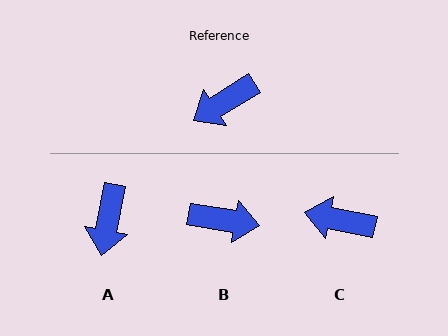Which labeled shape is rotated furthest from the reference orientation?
B, about 139 degrees away.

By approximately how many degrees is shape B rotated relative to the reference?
Approximately 139 degrees counter-clockwise.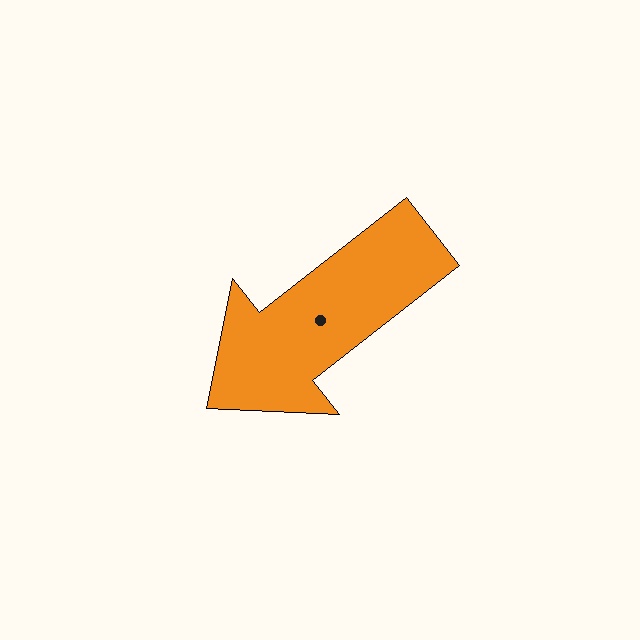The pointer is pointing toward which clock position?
Roughly 8 o'clock.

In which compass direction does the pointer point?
Southwest.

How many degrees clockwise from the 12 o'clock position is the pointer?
Approximately 232 degrees.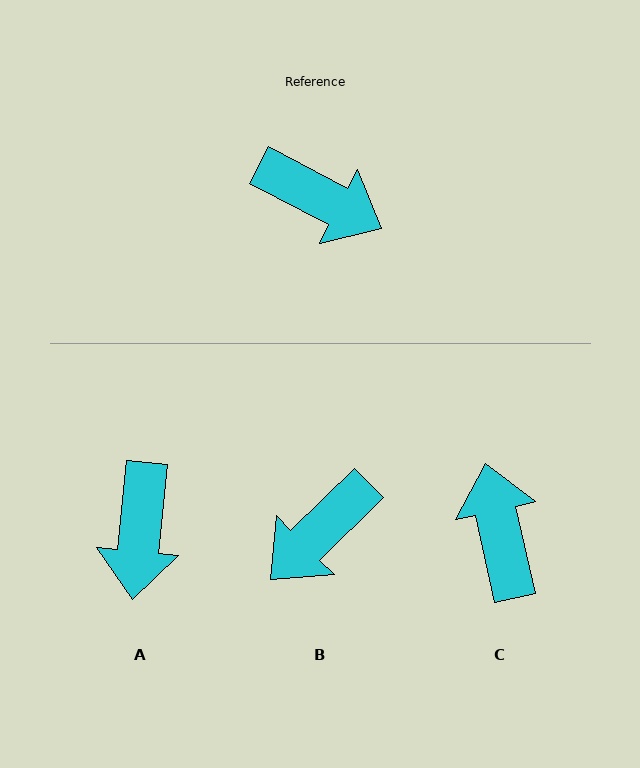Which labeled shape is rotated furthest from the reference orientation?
C, about 130 degrees away.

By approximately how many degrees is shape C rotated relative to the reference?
Approximately 130 degrees counter-clockwise.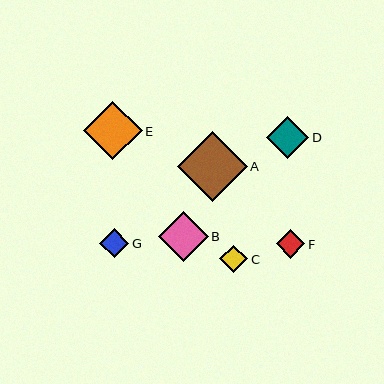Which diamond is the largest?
Diamond A is the largest with a size of approximately 70 pixels.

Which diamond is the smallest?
Diamond C is the smallest with a size of approximately 28 pixels.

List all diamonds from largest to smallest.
From largest to smallest: A, E, B, D, G, F, C.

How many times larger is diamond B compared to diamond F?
Diamond B is approximately 1.8 times the size of diamond F.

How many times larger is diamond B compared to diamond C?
Diamond B is approximately 1.8 times the size of diamond C.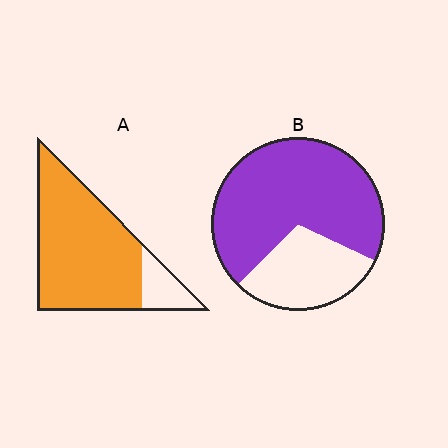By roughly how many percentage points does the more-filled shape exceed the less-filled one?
By roughly 15 percentage points (A over B).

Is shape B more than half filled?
Yes.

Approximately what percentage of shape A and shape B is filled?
A is approximately 85% and B is approximately 70%.